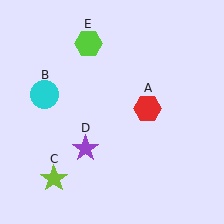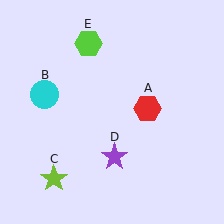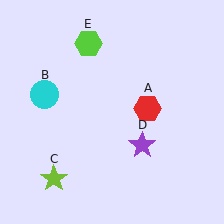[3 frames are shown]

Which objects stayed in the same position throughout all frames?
Red hexagon (object A) and cyan circle (object B) and lime star (object C) and lime hexagon (object E) remained stationary.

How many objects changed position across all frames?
1 object changed position: purple star (object D).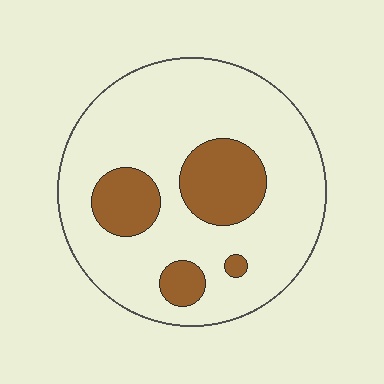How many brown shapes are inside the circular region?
4.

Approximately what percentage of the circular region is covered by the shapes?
Approximately 20%.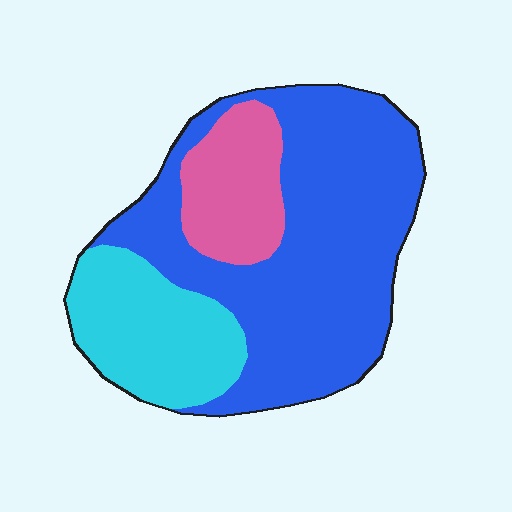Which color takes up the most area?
Blue, at roughly 60%.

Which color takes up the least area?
Pink, at roughly 15%.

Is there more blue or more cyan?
Blue.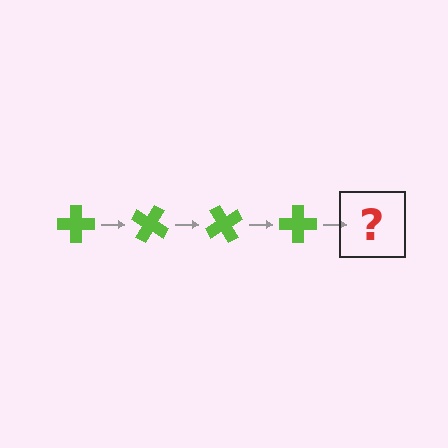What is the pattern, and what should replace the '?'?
The pattern is that the cross rotates 30 degrees each step. The '?' should be a lime cross rotated 120 degrees.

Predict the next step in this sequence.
The next step is a lime cross rotated 120 degrees.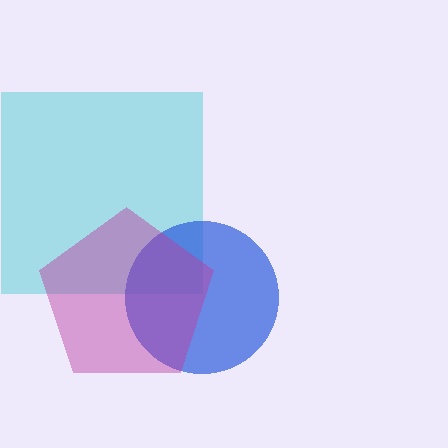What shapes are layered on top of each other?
The layered shapes are: a cyan square, a blue circle, a magenta pentagon.